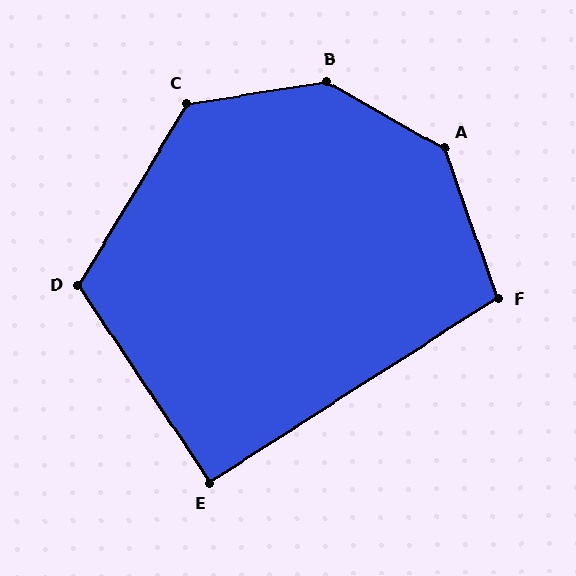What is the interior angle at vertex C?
Approximately 130 degrees (obtuse).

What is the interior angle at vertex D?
Approximately 115 degrees (obtuse).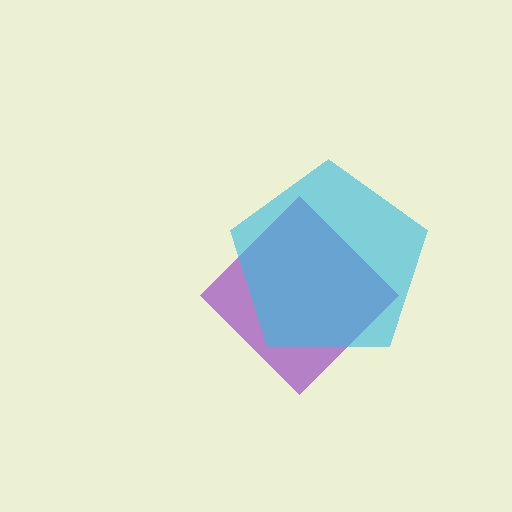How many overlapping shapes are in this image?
There are 2 overlapping shapes in the image.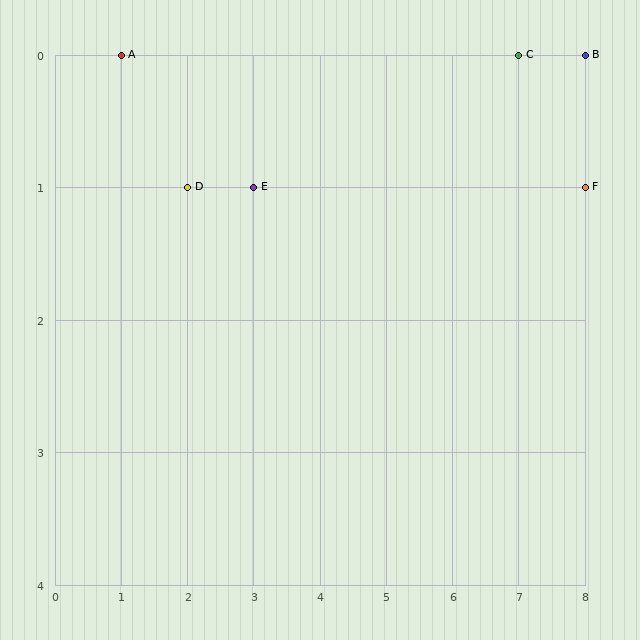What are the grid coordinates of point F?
Point F is at grid coordinates (8, 1).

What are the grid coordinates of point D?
Point D is at grid coordinates (2, 1).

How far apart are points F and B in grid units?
Points F and B are 1 row apart.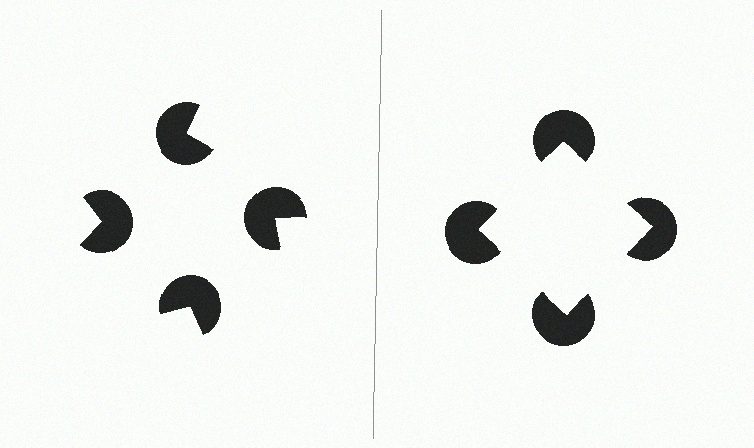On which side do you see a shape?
An illusory square appears on the right side. On the left side the wedge cuts are rotated, so no coherent shape forms.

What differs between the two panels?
The pac-man discs are positioned identically on both sides; only the wedge orientations differ. On the right they align to a square; on the left they are misaligned.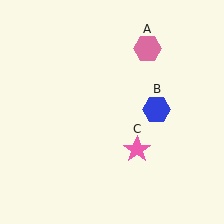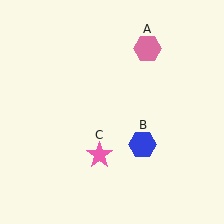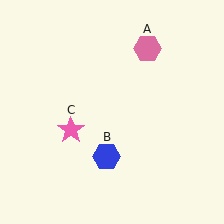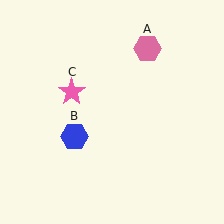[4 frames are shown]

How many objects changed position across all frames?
2 objects changed position: blue hexagon (object B), pink star (object C).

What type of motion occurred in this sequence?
The blue hexagon (object B), pink star (object C) rotated clockwise around the center of the scene.